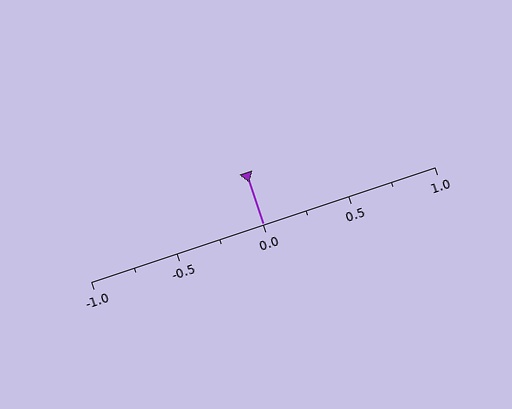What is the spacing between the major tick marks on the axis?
The major ticks are spaced 0.5 apart.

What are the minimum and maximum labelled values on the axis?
The axis runs from -1.0 to 1.0.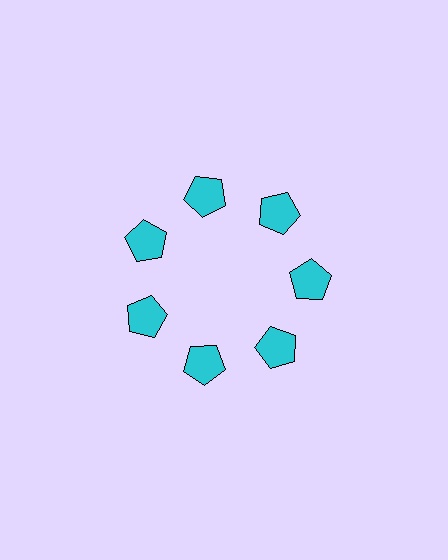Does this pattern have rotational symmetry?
Yes, this pattern has 7-fold rotational symmetry. It looks the same after rotating 51 degrees around the center.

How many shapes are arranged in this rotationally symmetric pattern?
There are 7 shapes, arranged in 7 groups of 1.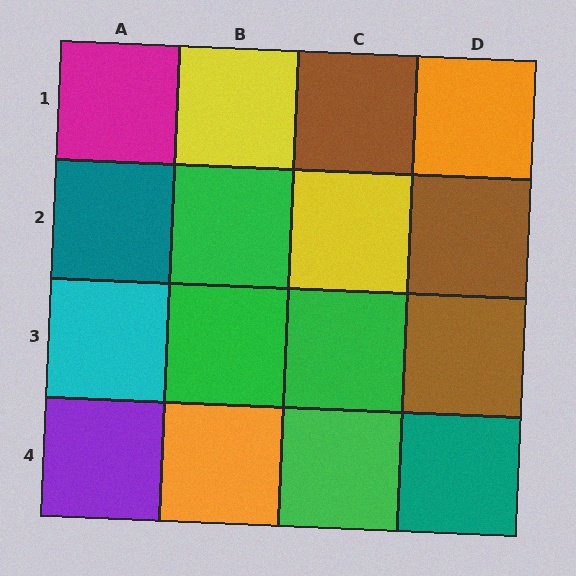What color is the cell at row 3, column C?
Green.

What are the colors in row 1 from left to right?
Magenta, yellow, brown, orange.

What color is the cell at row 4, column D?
Teal.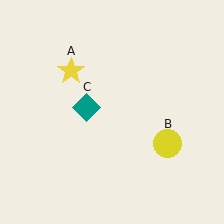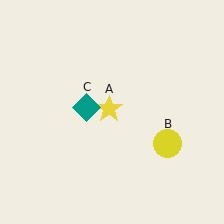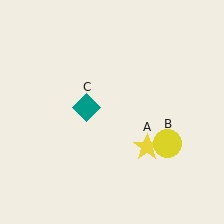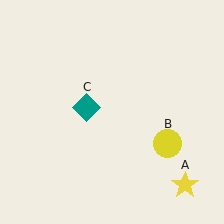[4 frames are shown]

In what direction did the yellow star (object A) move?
The yellow star (object A) moved down and to the right.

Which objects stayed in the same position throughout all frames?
Yellow circle (object B) and teal diamond (object C) remained stationary.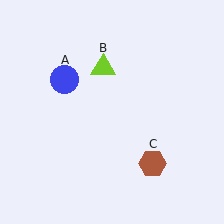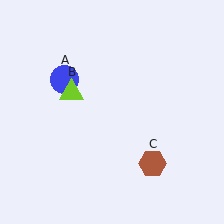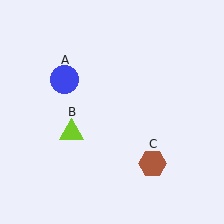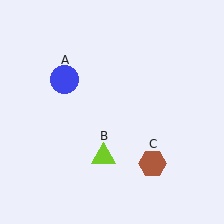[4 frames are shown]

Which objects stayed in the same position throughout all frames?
Blue circle (object A) and brown hexagon (object C) remained stationary.